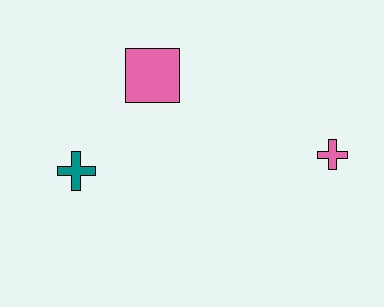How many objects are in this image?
There are 3 objects.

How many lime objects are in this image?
There are no lime objects.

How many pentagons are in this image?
There are no pentagons.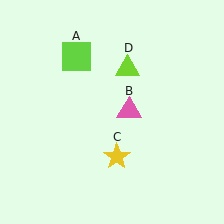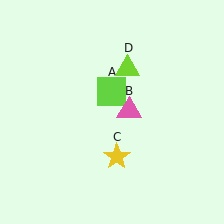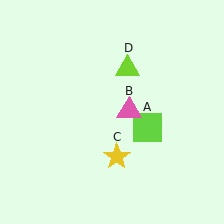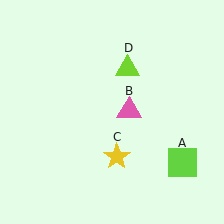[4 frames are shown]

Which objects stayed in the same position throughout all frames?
Pink triangle (object B) and yellow star (object C) and lime triangle (object D) remained stationary.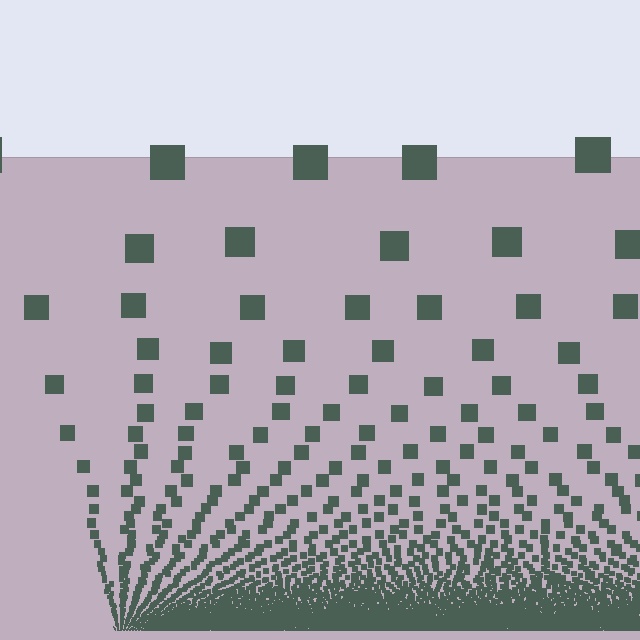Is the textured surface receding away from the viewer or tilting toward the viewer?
The surface appears to tilt toward the viewer. Texture elements get larger and sparser toward the top.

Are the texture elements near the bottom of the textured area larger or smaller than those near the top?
Smaller. The gradient is inverted — elements near the bottom are smaller and denser.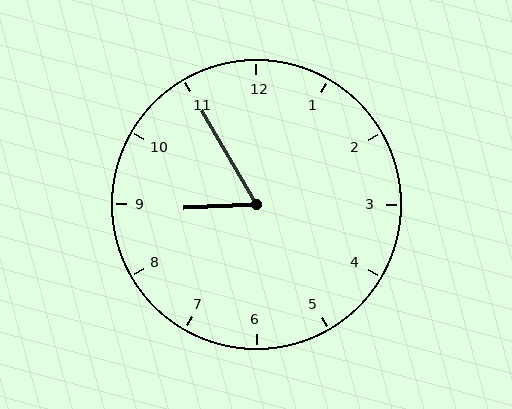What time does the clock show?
8:55.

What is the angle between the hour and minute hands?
Approximately 62 degrees.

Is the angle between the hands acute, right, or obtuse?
It is acute.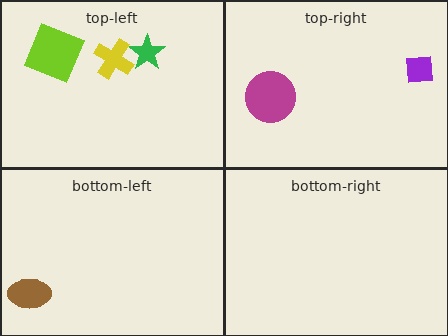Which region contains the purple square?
The top-right region.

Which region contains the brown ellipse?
The bottom-left region.